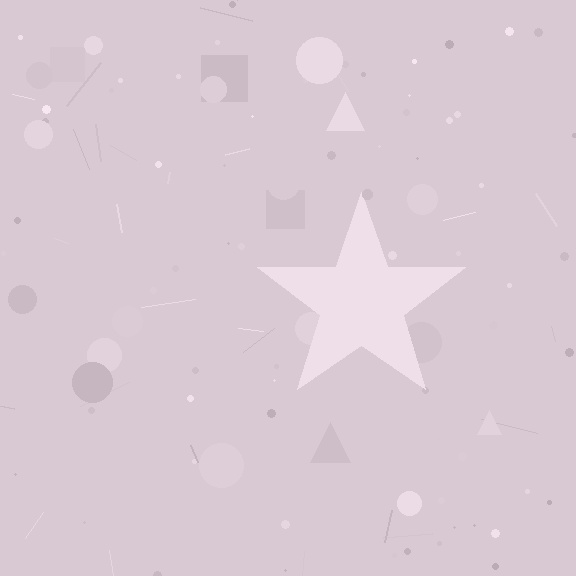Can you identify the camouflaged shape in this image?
The camouflaged shape is a star.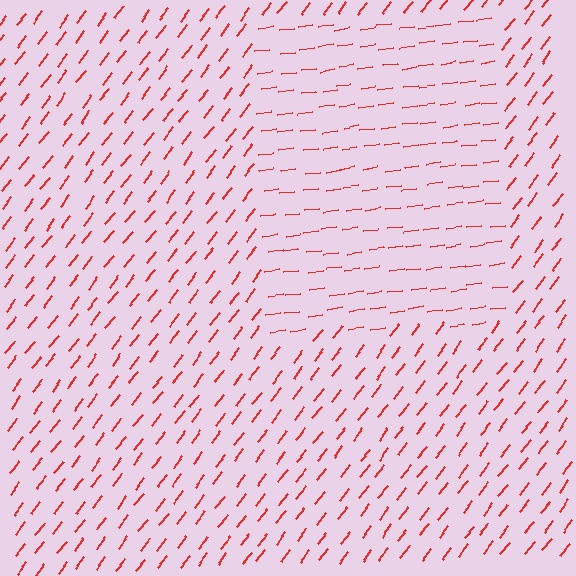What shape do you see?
I see a rectangle.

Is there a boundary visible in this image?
Yes, there is a texture boundary formed by a change in line orientation.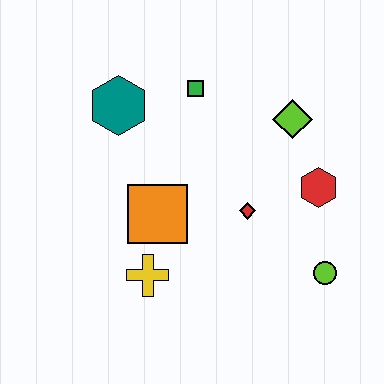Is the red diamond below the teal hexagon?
Yes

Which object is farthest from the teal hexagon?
The lime circle is farthest from the teal hexagon.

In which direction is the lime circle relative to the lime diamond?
The lime circle is below the lime diamond.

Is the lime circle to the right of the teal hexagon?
Yes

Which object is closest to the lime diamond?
The red hexagon is closest to the lime diamond.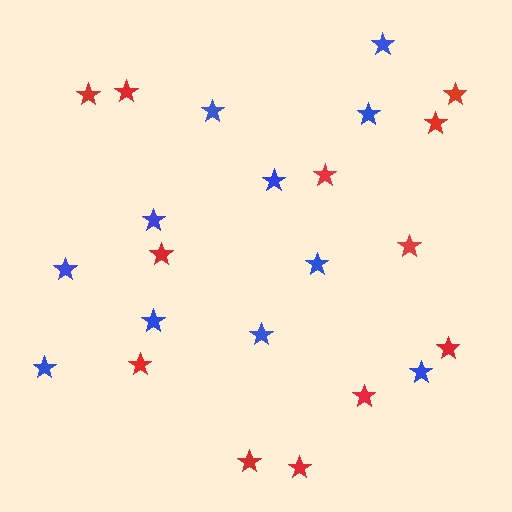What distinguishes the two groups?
There are 2 groups: one group of blue stars (11) and one group of red stars (12).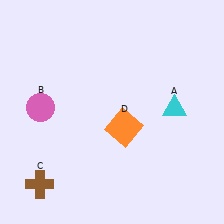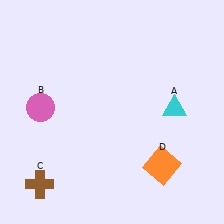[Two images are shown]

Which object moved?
The orange square (D) moved down.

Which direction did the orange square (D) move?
The orange square (D) moved down.